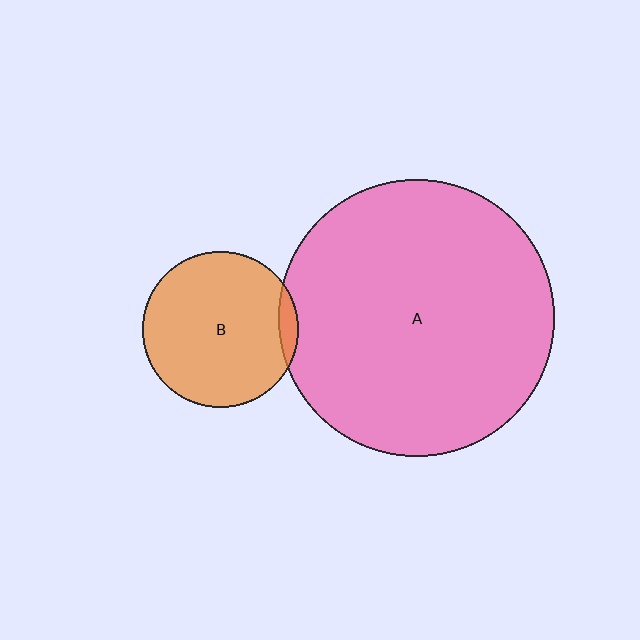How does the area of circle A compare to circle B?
Approximately 3.1 times.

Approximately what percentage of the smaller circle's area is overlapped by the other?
Approximately 5%.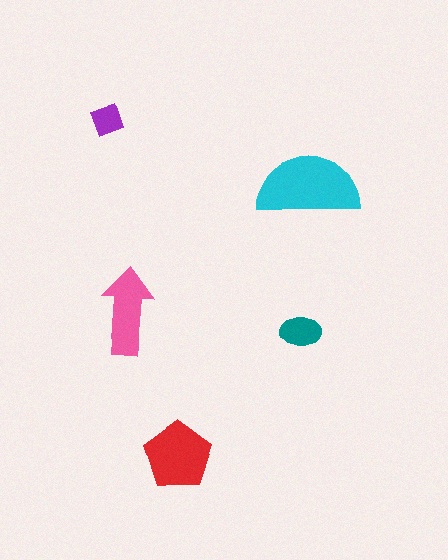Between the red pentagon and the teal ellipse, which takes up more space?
The red pentagon.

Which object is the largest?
The cyan semicircle.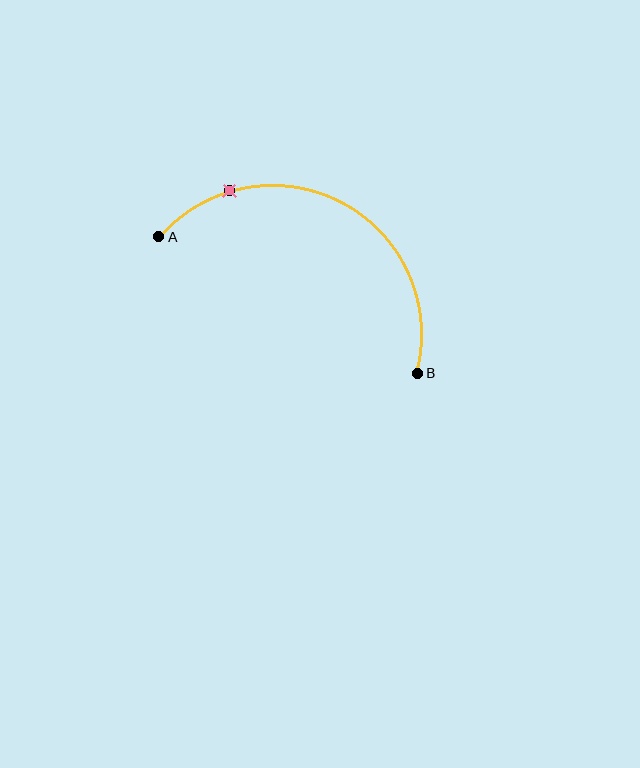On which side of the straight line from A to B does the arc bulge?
The arc bulges above the straight line connecting A and B.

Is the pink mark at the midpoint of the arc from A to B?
No. The pink mark lies on the arc but is closer to endpoint A. The arc midpoint would be at the point on the curve equidistant along the arc from both A and B.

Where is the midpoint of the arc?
The arc midpoint is the point on the curve farthest from the straight line joining A and B. It sits above that line.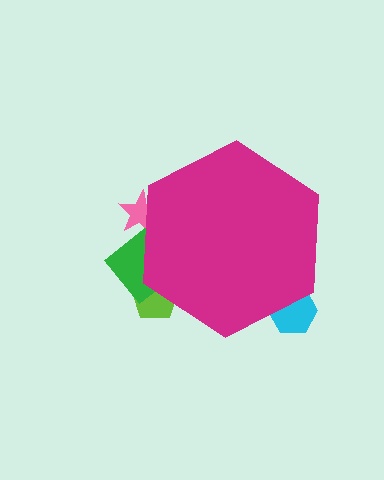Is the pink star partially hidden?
Yes, the pink star is partially hidden behind the magenta hexagon.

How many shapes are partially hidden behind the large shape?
4 shapes are partially hidden.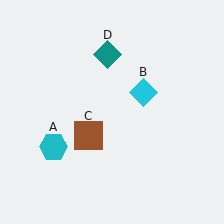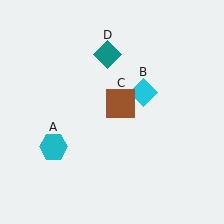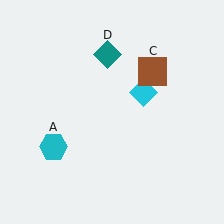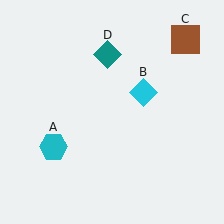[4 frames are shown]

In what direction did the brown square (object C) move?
The brown square (object C) moved up and to the right.